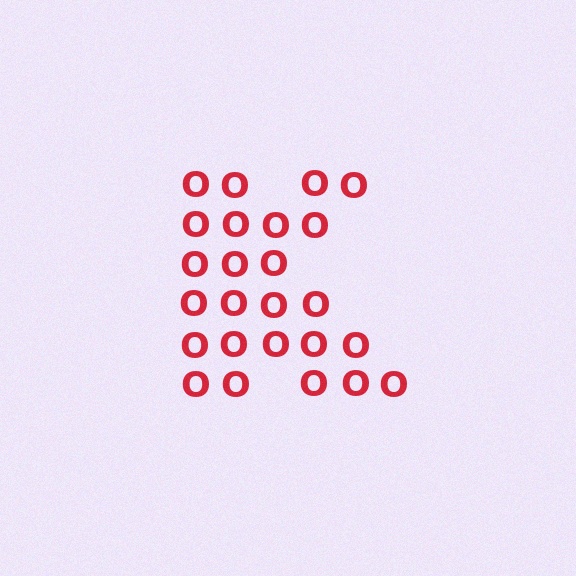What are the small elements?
The small elements are letter O's.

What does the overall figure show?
The overall figure shows the letter K.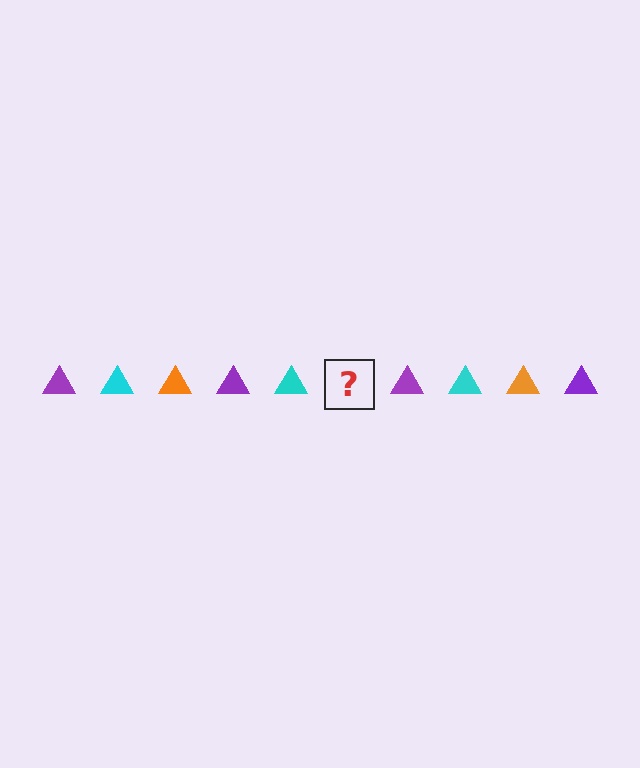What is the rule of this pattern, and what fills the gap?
The rule is that the pattern cycles through purple, cyan, orange triangles. The gap should be filled with an orange triangle.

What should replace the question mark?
The question mark should be replaced with an orange triangle.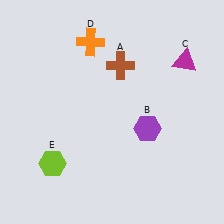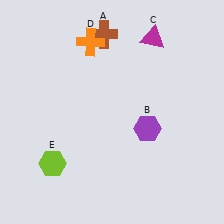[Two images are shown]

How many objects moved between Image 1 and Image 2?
2 objects moved between the two images.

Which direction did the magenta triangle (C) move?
The magenta triangle (C) moved left.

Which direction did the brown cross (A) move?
The brown cross (A) moved up.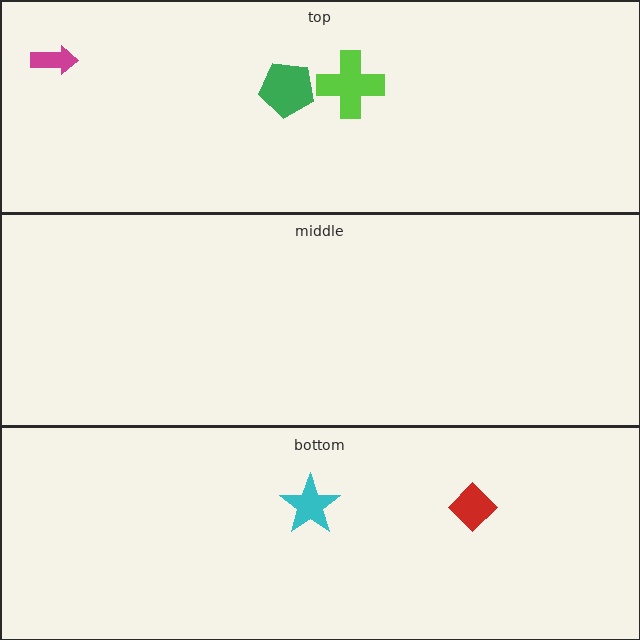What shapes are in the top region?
The green pentagon, the magenta arrow, the lime cross.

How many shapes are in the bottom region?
2.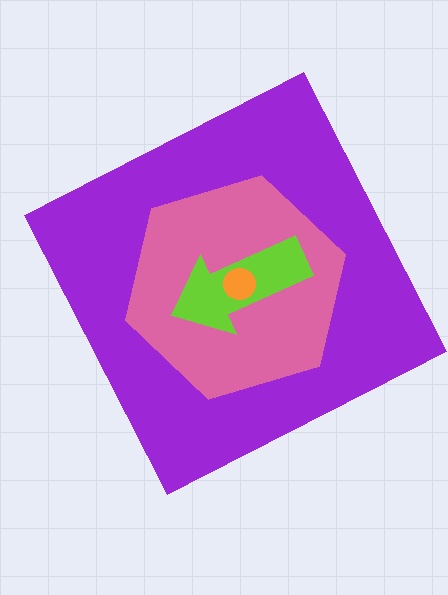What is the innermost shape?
The orange circle.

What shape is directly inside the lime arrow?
The orange circle.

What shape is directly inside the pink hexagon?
The lime arrow.